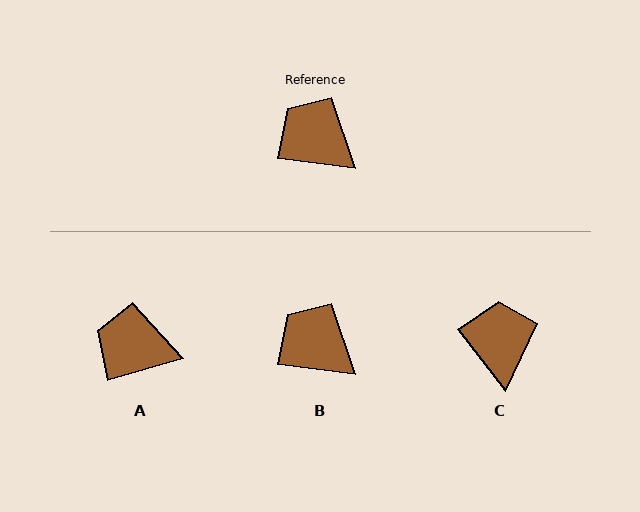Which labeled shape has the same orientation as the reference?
B.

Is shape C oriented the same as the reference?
No, it is off by about 44 degrees.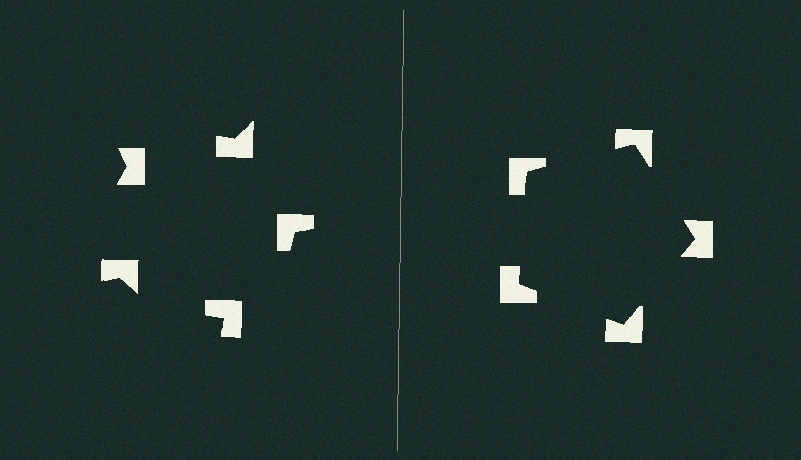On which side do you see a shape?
An illusory pentagon appears on the right side. On the left side the wedge cuts are rotated, so no coherent shape forms.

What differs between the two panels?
The notched squares are positioned identically on both sides; only the wedge orientations differ. On the right they align to a pentagon; on the left they are misaligned.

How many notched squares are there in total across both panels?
10 — 5 on each side.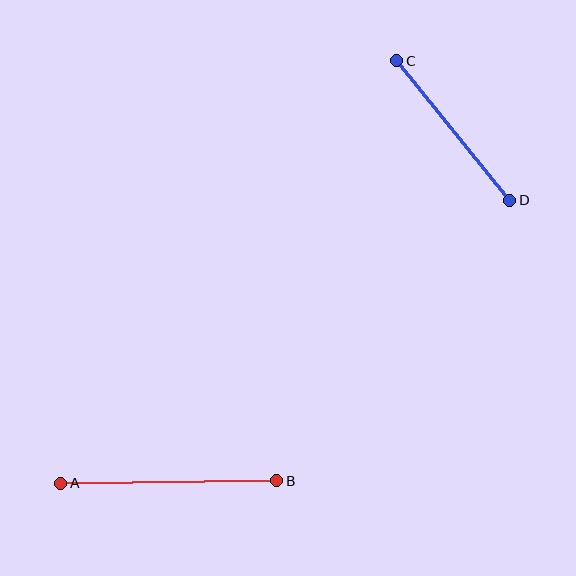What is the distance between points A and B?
The distance is approximately 216 pixels.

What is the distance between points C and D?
The distance is approximately 179 pixels.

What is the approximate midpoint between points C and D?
The midpoint is at approximately (453, 131) pixels.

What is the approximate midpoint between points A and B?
The midpoint is at approximately (169, 482) pixels.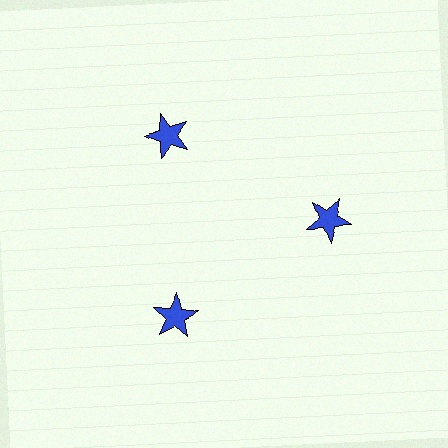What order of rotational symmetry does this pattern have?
This pattern has 3-fold rotational symmetry.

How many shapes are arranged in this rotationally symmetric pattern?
There are 3 shapes, arranged in 3 groups of 1.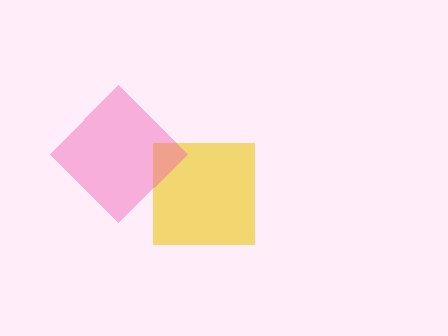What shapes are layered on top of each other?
The layered shapes are: a yellow square, a pink diamond.